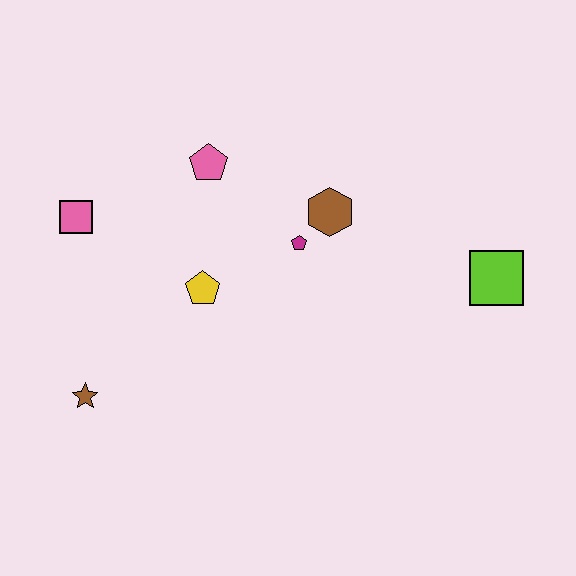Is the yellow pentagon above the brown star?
Yes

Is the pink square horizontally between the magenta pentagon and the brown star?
No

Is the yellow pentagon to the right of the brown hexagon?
No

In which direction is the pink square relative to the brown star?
The pink square is above the brown star.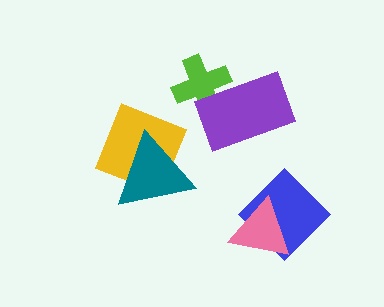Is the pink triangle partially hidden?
No, no other shape covers it.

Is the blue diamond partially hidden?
Yes, it is partially covered by another shape.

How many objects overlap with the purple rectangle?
1 object overlaps with the purple rectangle.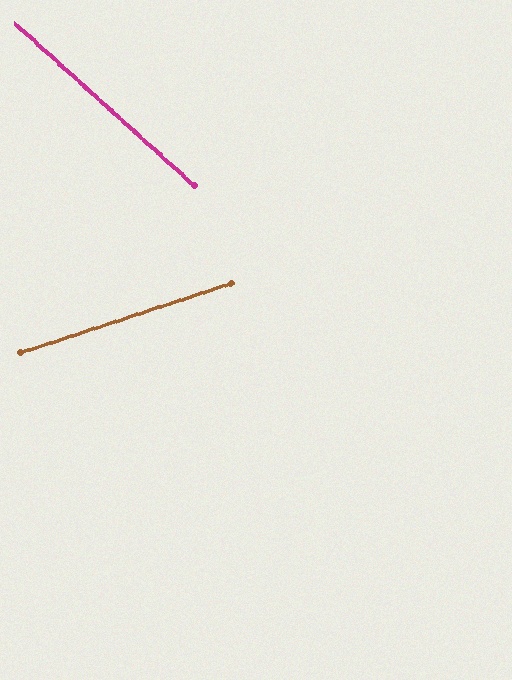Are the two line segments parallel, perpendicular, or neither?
Neither parallel nor perpendicular — they differ by about 60°.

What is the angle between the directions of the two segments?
Approximately 60 degrees.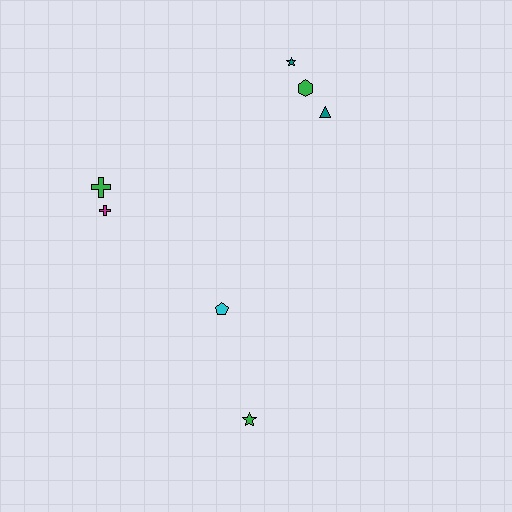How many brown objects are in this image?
There are no brown objects.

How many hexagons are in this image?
There is 1 hexagon.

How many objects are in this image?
There are 7 objects.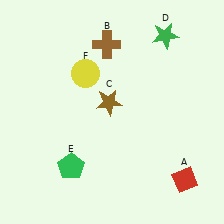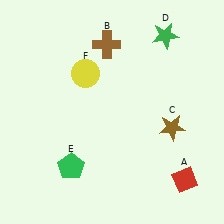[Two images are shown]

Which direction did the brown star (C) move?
The brown star (C) moved right.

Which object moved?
The brown star (C) moved right.